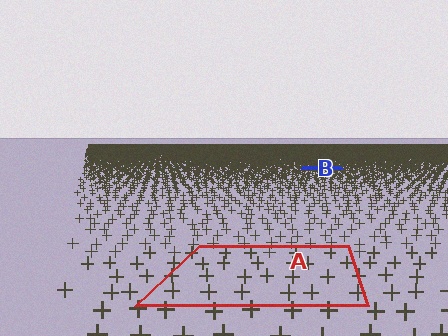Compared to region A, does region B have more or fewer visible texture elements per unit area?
Region B has more texture elements per unit area — they are packed more densely because it is farther away.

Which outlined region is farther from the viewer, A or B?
Region B is farther from the viewer — the texture elements inside it appear smaller and more densely packed.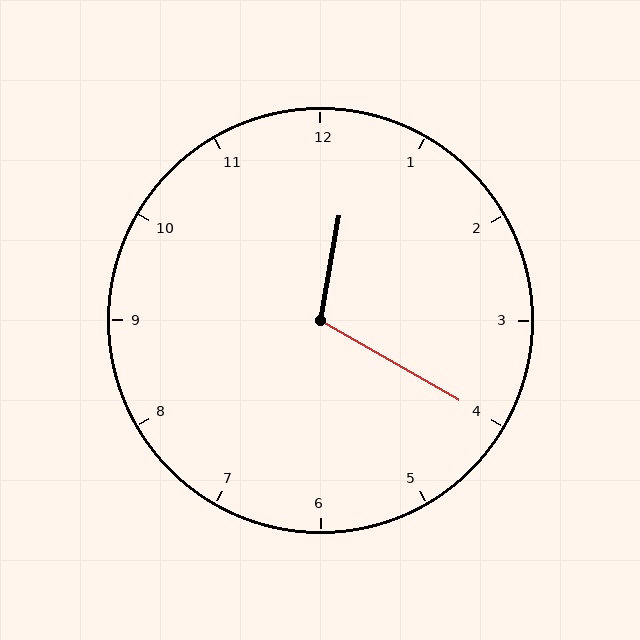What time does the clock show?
12:20.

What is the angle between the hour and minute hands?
Approximately 110 degrees.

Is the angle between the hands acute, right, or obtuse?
It is obtuse.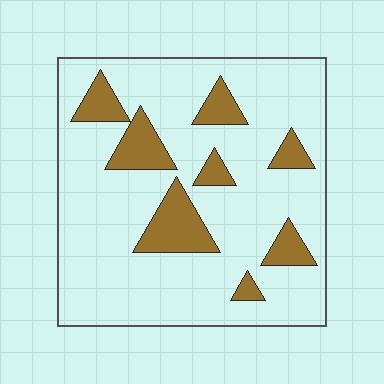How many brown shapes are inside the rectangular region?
8.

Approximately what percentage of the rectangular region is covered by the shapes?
Approximately 20%.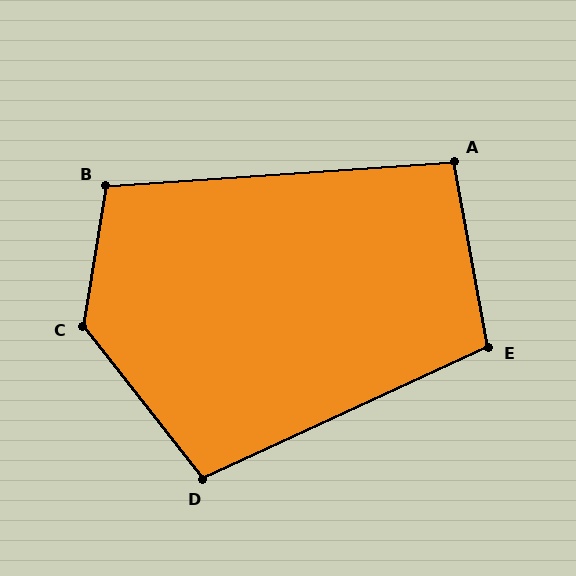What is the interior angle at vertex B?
Approximately 103 degrees (obtuse).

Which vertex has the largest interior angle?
C, at approximately 132 degrees.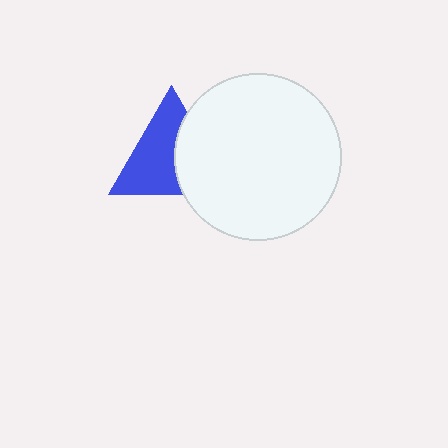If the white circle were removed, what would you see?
You would see the complete blue triangle.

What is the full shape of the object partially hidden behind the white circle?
The partially hidden object is a blue triangle.